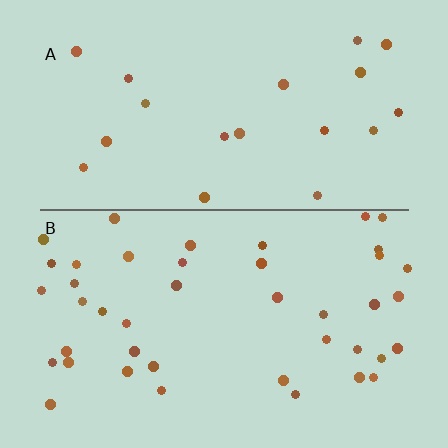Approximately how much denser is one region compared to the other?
Approximately 2.1× — region B over region A.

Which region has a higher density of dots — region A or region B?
B (the bottom).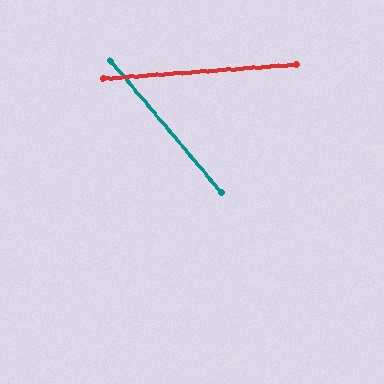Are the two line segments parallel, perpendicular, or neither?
Neither parallel nor perpendicular — they differ by about 54°.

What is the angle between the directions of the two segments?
Approximately 54 degrees.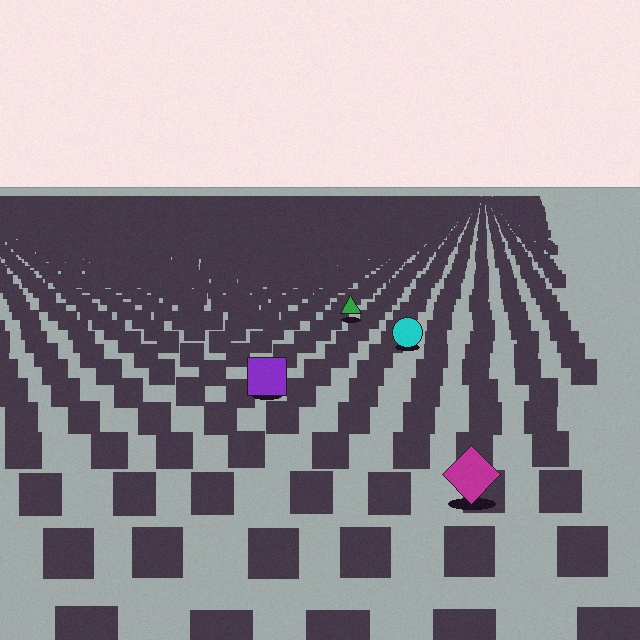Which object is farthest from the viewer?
The green triangle is farthest from the viewer. It appears smaller and the ground texture around it is denser.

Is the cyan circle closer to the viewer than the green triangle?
Yes. The cyan circle is closer — you can tell from the texture gradient: the ground texture is coarser near it.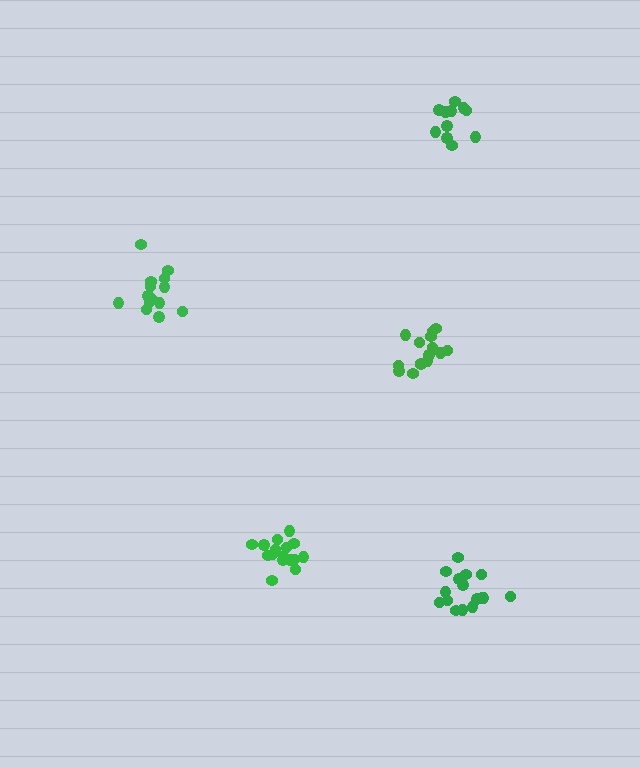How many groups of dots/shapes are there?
There are 5 groups.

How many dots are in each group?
Group 1: 14 dots, Group 2: 15 dots, Group 3: 16 dots, Group 4: 11 dots, Group 5: 16 dots (72 total).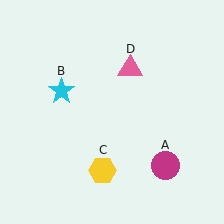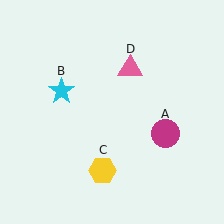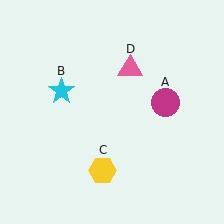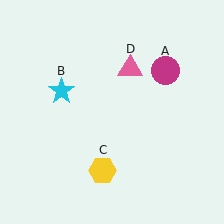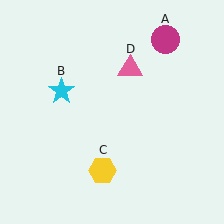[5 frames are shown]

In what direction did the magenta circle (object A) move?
The magenta circle (object A) moved up.